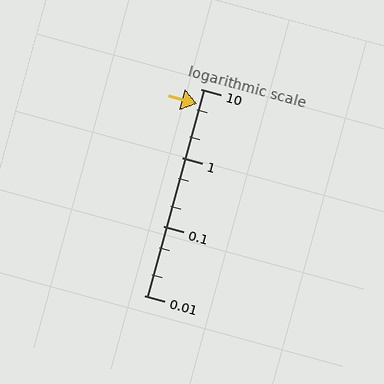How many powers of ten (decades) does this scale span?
The scale spans 3 decades, from 0.01 to 10.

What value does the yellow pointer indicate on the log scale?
The pointer indicates approximately 6.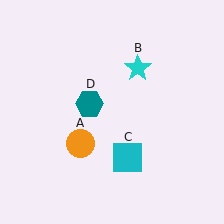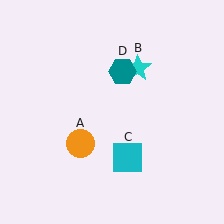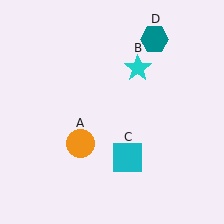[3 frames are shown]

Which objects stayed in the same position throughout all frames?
Orange circle (object A) and cyan star (object B) and cyan square (object C) remained stationary.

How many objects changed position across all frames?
1 object changed position: teal hexagon (object D).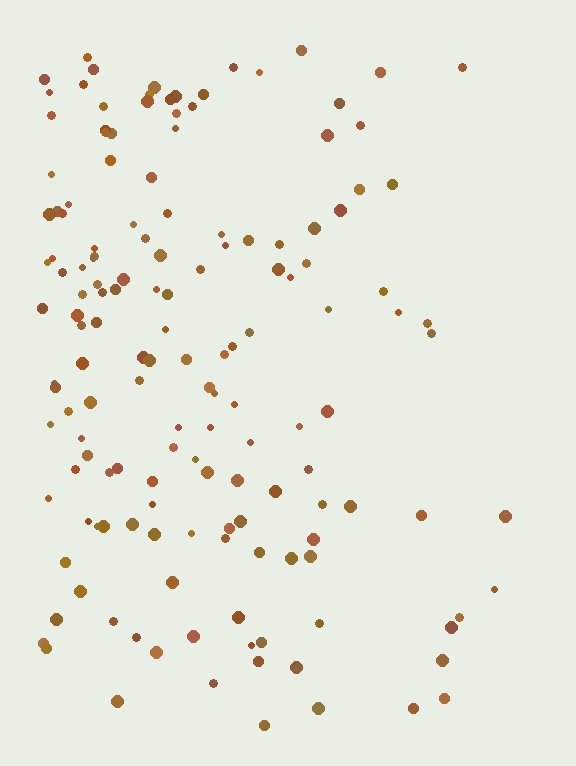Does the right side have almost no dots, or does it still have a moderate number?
Still a moderate number, just noticeably fewer than the left.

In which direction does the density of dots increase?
From right to left, with the left side densest.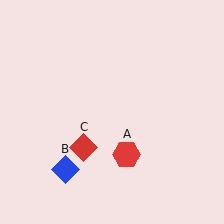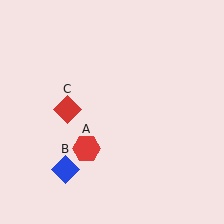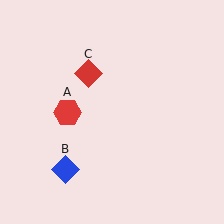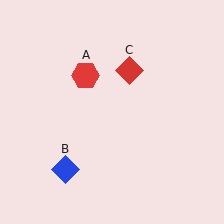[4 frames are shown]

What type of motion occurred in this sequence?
The red hexagon (object A), red diamond (object C) rotated clockwise around the center of the scene.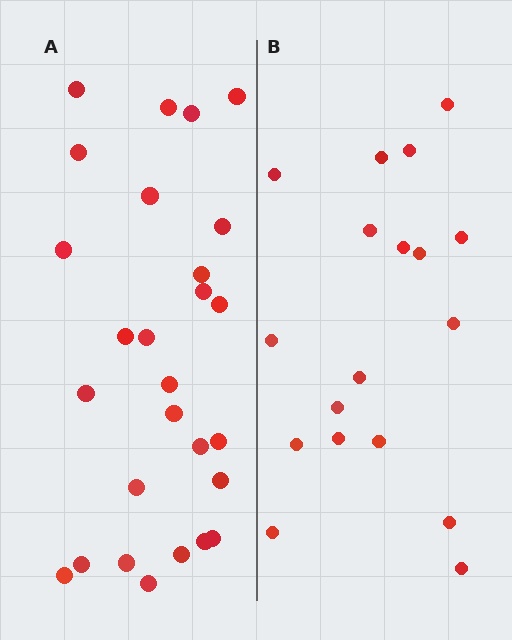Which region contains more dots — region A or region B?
Region A (the left region) has more dots.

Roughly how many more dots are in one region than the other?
Region A has roughly 8 or so more dots than region B.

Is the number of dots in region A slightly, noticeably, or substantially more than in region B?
Region A has substantially more. The ratio is roughly 1.5 to 1.